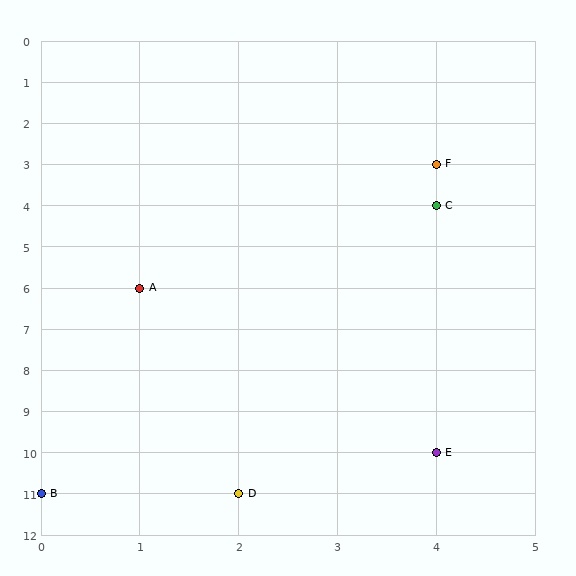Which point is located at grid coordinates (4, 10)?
Point E is at (4, 10).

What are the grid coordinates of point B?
Point B is at grid coordinates (0, 11).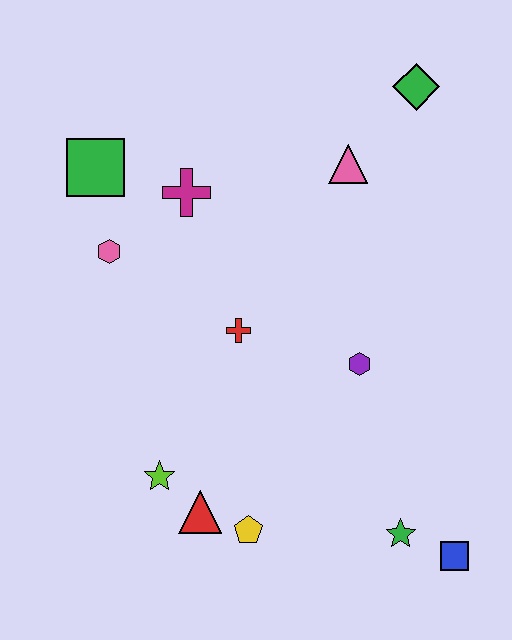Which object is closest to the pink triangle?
The green diamond is closest to the pink triangle.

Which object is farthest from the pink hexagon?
The blue square is farthest from the pink hexagon.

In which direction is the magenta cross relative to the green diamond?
The magenta cross is to the left of the green diamond.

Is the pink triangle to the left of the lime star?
No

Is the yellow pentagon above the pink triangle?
No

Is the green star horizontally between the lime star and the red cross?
No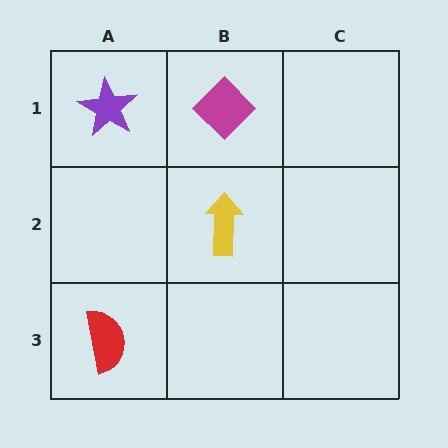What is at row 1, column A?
A purple star.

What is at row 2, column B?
A yellow arrow.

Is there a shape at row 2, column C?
No, that cell is empty.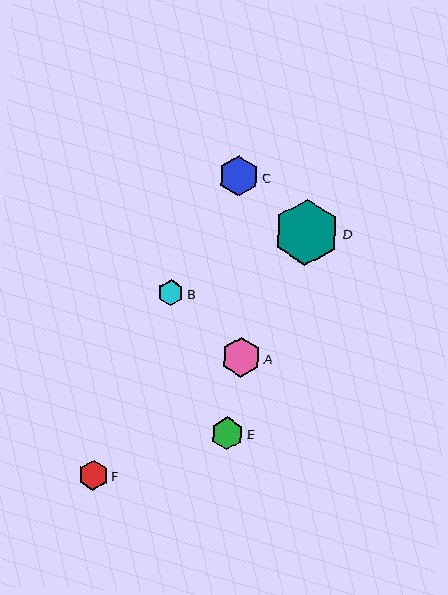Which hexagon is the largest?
Hexagon D is the largest with a size of approximately 66 pixels.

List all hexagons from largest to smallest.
From largest to smallest: D, C, A, E, F, B.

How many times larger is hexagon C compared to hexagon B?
Hexagon C is approximately 1.6 times the size of hexagon B.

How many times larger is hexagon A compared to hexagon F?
Hexagon A is approximately 1.3 times the size of hexagon F.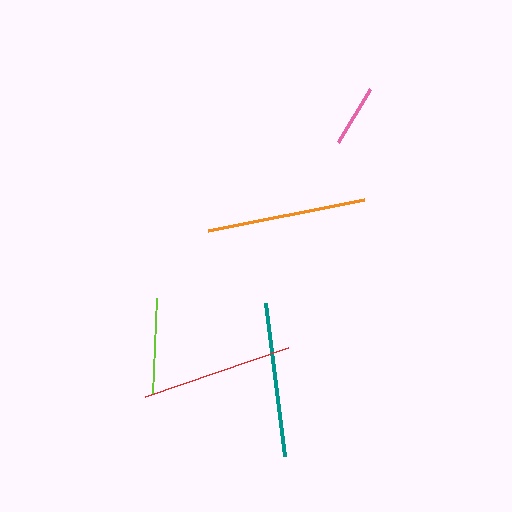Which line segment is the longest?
The orange line is the longest at approximately 159 pixels.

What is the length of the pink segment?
The pink segment is approximately 62 pixels long.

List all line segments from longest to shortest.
From longest to shortest: orange, teal, red, lime, pink.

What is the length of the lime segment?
The lime segment is approximately 97 pixels long.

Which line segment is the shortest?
The pink line is the shortest at approximately 62 pixels.